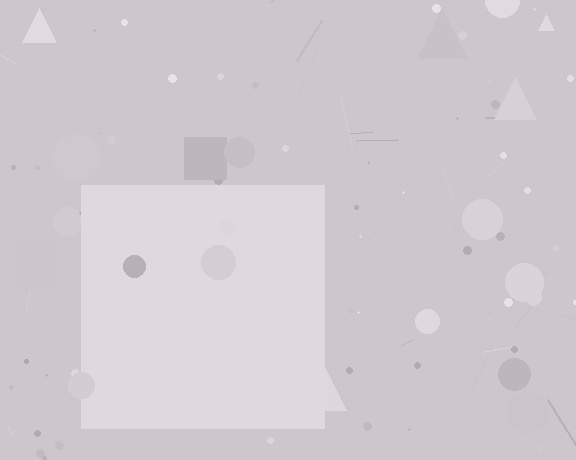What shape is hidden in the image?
A square is hidden in the image.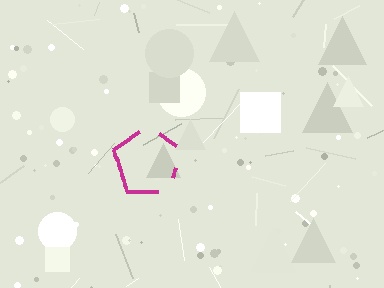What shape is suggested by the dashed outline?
The dashed outline suggests a pentagon.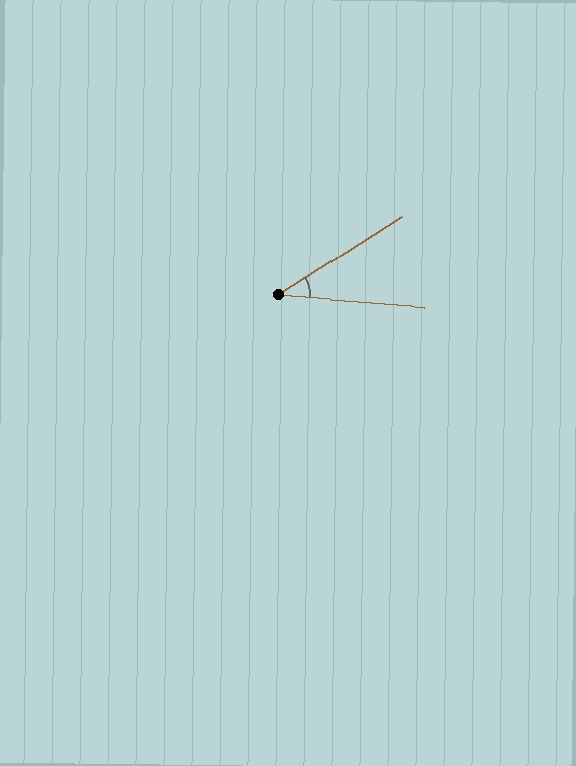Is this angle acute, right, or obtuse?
It is acute.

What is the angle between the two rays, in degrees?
Approximately 37 degrees.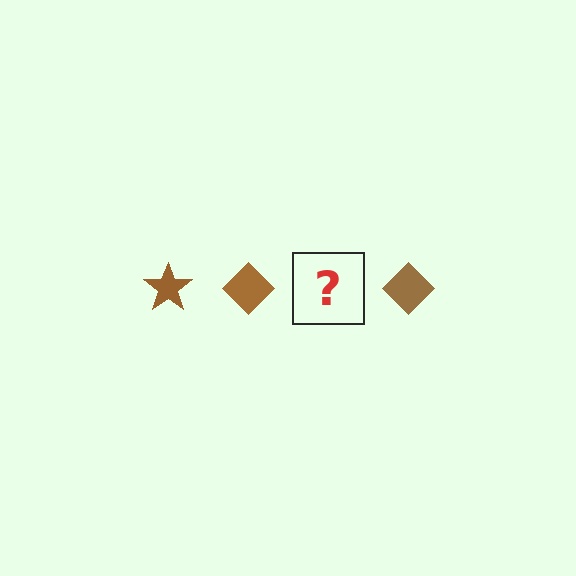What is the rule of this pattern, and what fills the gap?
The rule is that the pattern cycles through star, diamond shapes in brown. The gap should be filled with a brown star.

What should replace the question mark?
The question mark should be replaced with a brown star.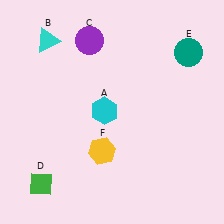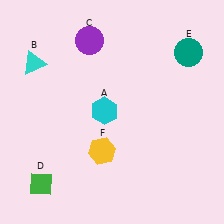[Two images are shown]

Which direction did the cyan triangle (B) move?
The cyan triangle (B) moved down.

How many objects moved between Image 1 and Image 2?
1 object moved between the two images.